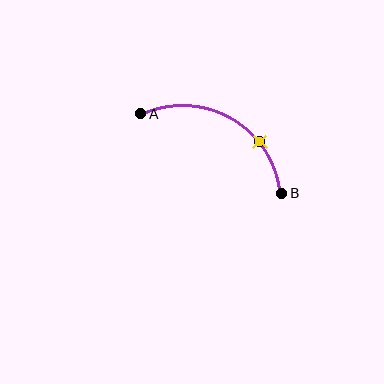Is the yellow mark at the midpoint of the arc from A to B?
No. The yellow mark lies on the arc but is closer to endpoint B. The arc midpoint would be at the point on the curve equidistant along the arc from both A and B.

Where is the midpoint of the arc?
The arc midpoint is the point on the curve farthest from the straight line joining A and B. It sits above that line.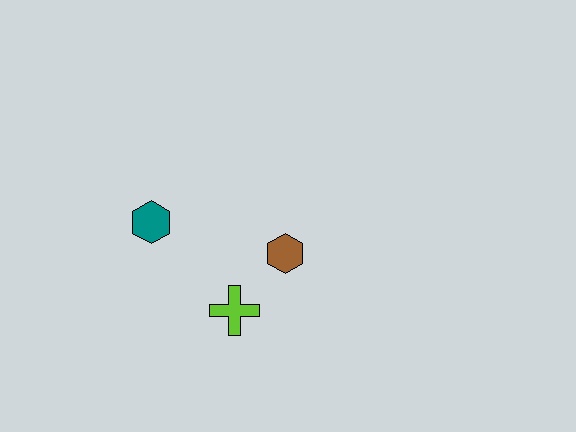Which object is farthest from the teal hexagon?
The brown hexagon is farthest from the teal hexagon.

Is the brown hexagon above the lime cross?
Yes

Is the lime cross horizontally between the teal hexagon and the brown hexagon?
Yes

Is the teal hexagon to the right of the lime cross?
No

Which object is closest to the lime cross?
The brown hexagon is closest to the lime cross.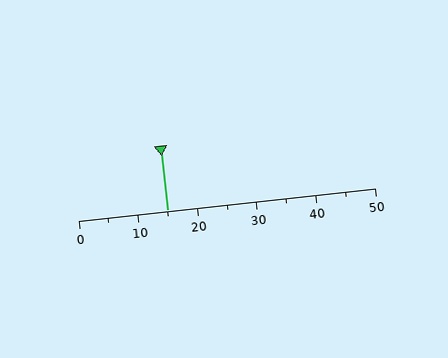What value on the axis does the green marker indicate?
The marker indicates approximately 15.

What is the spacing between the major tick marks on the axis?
The major ticks are spaced 10 apart.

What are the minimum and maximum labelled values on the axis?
The axis runs from 0 to 50.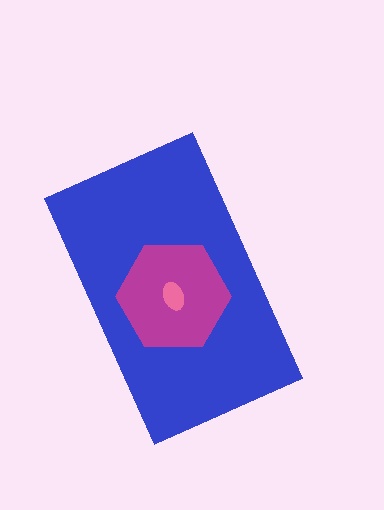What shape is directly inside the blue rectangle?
The magenta hexagon.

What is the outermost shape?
The blue rectangle.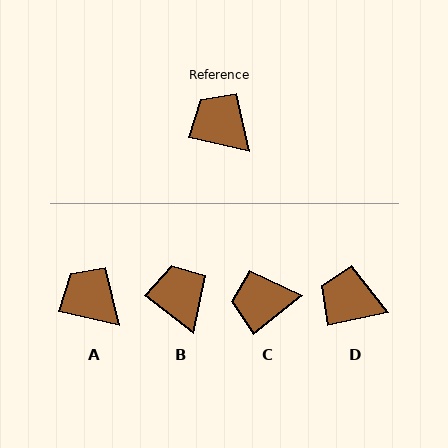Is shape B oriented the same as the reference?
No, it is off by about 25 degrees.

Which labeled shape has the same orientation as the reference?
A.